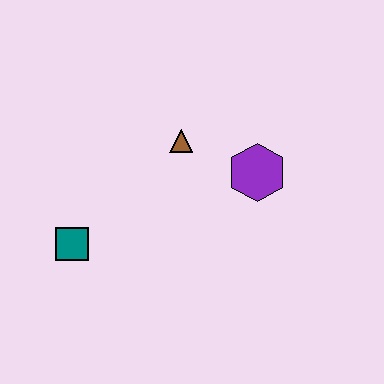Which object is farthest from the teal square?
The purple hexagon is farthest from the teal square.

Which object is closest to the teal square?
The brown triangle is closest to the teal square.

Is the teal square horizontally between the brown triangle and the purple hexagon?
No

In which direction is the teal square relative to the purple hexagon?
The teal square is to the left of the purple hexagon.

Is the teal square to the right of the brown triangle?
No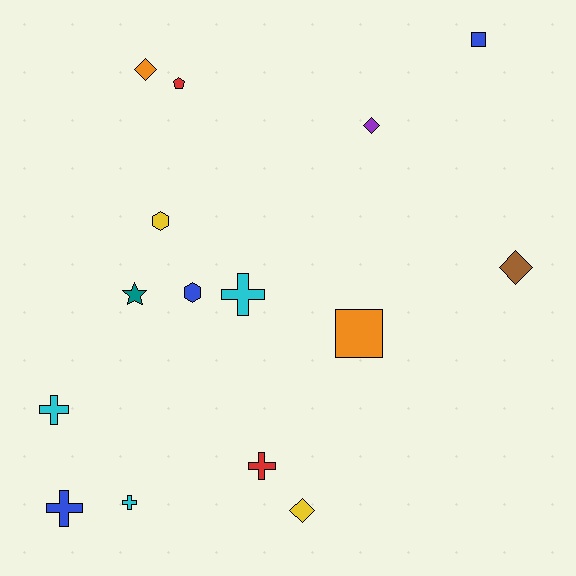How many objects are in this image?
There are 15 objects.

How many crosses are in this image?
There are 5 crosses.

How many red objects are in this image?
There are 2 red objects.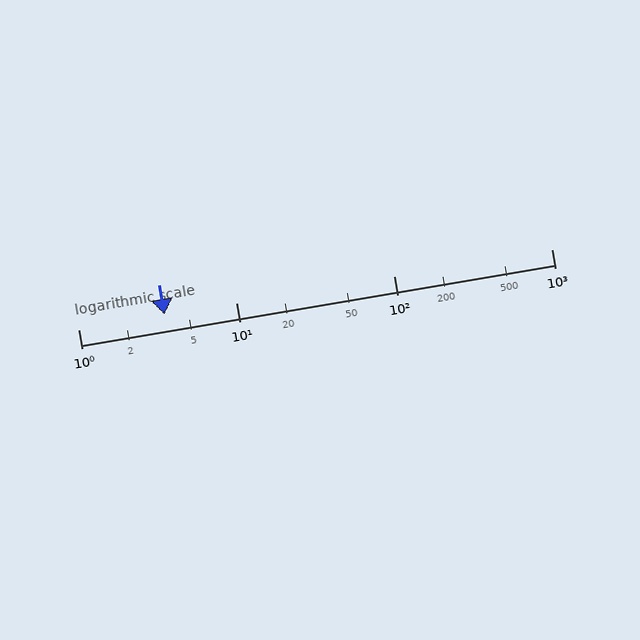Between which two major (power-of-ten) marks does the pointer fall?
The pointer is between 1 and 10.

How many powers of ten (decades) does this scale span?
The scale spans 3 decades, from 1 to 1000.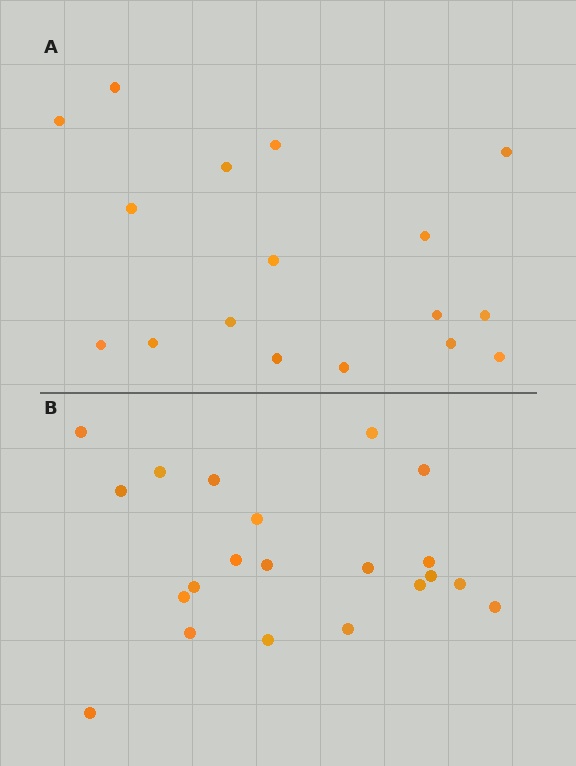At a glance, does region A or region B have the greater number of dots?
Region B (the bottom region) has more dots.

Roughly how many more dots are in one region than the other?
Region B has about 4 more dots than region A.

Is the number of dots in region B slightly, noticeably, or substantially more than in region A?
Region B has only slightly more — the two regions are fairly close. The ratio is roughly 1.2 to 1.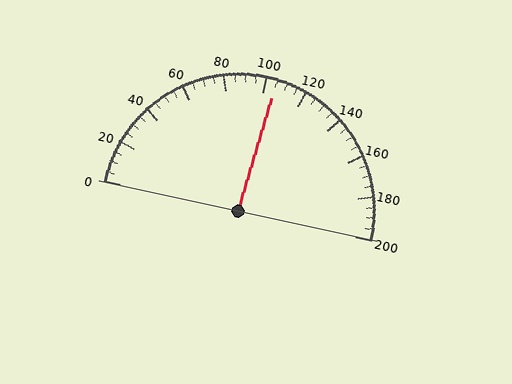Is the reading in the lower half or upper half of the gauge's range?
The reading is in the upper half of the range (0 to 200).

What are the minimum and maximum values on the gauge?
The gauge ranges from 0 to 200.